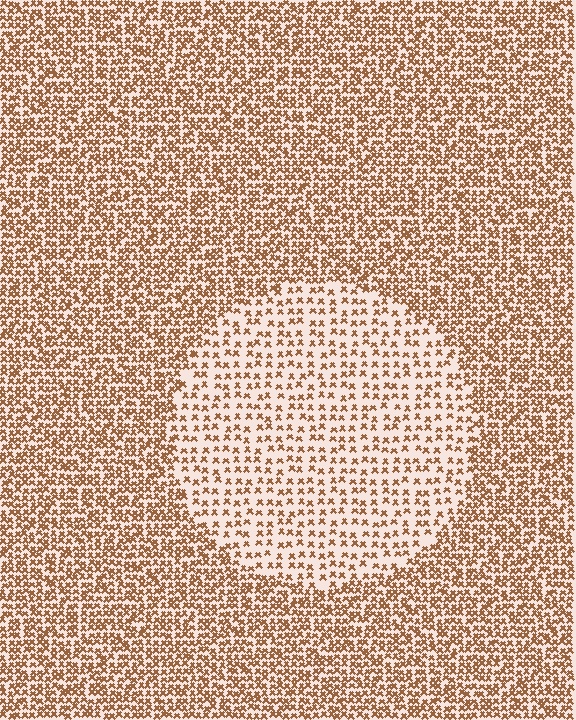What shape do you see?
I see a circle.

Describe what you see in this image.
The image contains small brown elements arranged at two different densities. A circle-shaped region is visible where the elements are less densely packed than the surrounding area.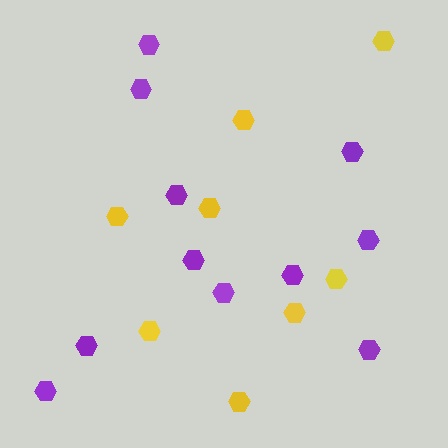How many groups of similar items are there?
There are 2 groups: one group of yellow hexagons (8) and one group of purple hexagons (11).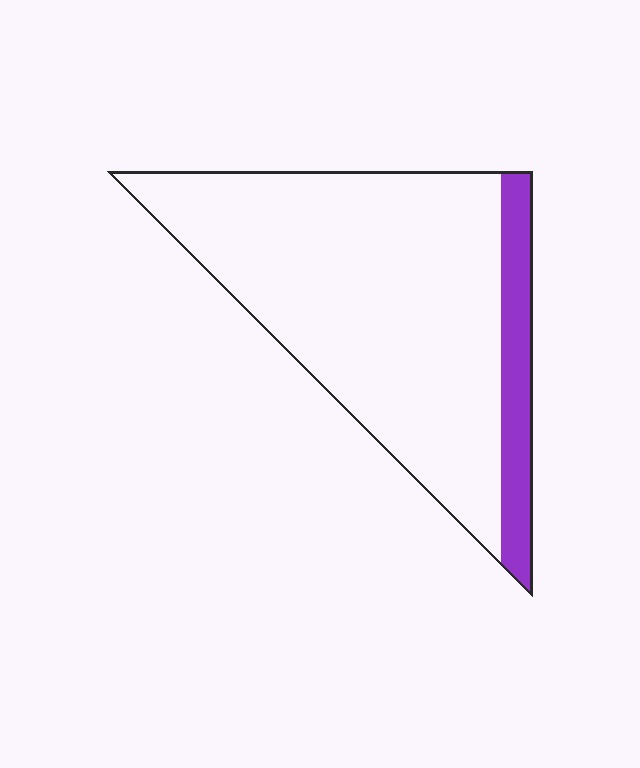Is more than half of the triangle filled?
No.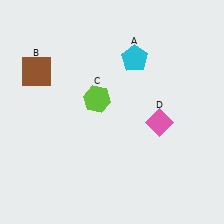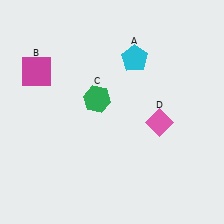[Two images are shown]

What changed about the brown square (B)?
In Image 1, B is brown. In Image 2, it changed to magenta.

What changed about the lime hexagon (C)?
In Image 1, C is lime. In Image 2, it changed to green.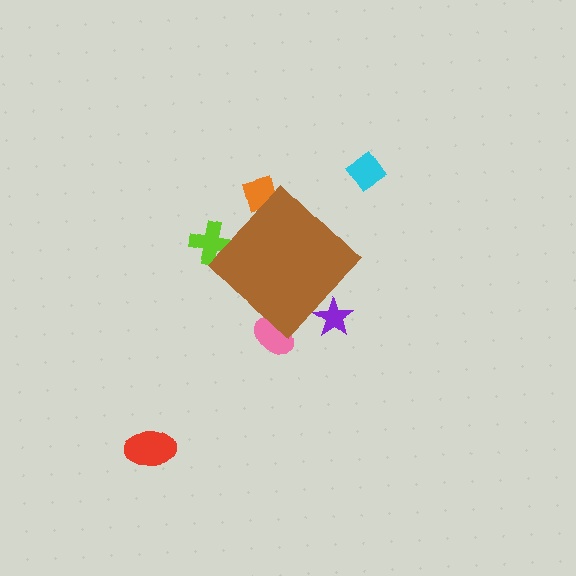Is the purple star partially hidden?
Yes, the purple star is partially hidden behind the brown diamond.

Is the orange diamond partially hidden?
Yes, the orange diamond is partially hidden behind the brown diamond.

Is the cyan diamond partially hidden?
No, the cyan diamond is fully visible.